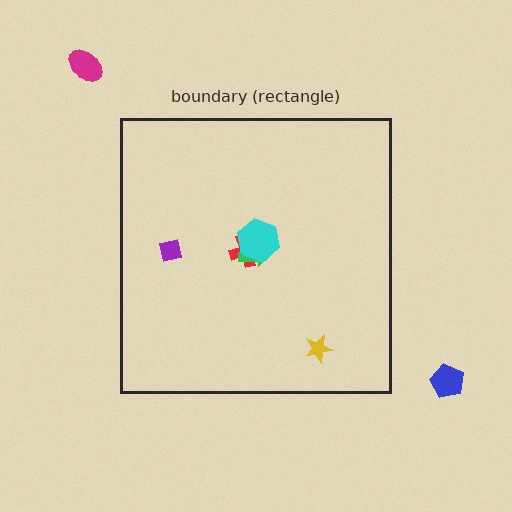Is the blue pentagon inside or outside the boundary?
Outside.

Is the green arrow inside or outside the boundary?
Inside.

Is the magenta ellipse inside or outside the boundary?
Outside.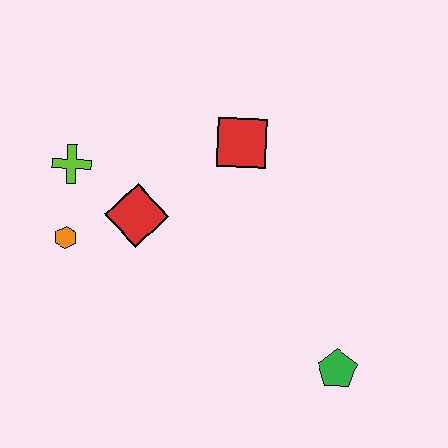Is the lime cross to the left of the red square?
Yes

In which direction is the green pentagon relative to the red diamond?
The green pentagon is to the right of the red diamond.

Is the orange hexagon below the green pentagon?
No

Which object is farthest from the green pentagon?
The lime cross is farthest from the green pentagon.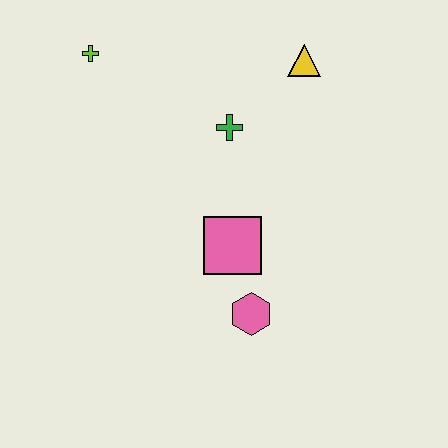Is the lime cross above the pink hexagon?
Yes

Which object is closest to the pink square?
The pink hexagon is closest to the pink square.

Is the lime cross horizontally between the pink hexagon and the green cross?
No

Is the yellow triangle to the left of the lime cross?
No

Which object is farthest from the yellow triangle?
The pink hexagon is farthest from the yellow triangle.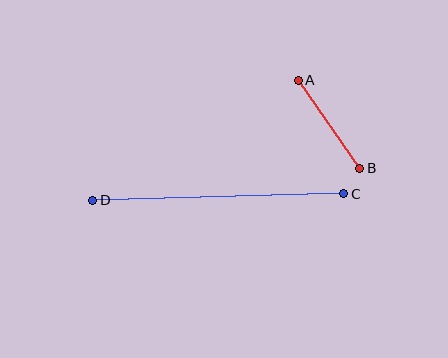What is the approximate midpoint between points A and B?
The midpoint is at approximately (329, 124) pixels.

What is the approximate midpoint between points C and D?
The midpoint is at approximately (218, 197) pixels.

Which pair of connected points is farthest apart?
Points C and D are farthest apart.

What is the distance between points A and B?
The distance is approximately 107 pixels.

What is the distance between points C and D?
The distance is approximately 251 pixels.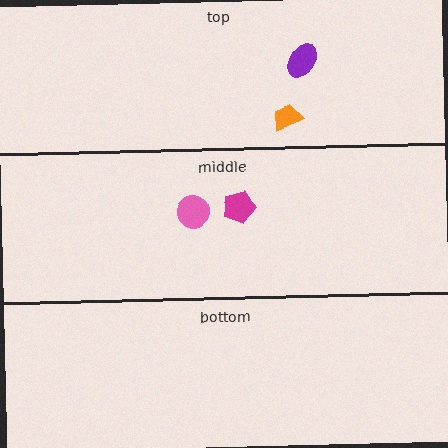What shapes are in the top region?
The purple ellipse, the orange trapezoid.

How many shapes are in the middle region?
2.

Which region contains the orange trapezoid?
The top region.